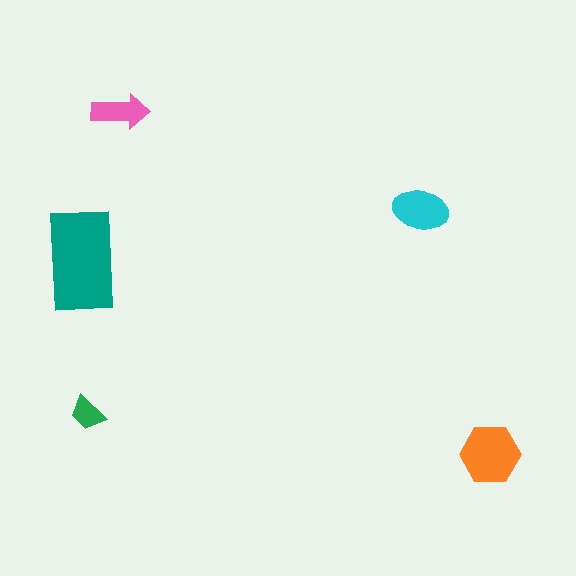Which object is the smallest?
The green trapezoid.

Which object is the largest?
The teal rectangle.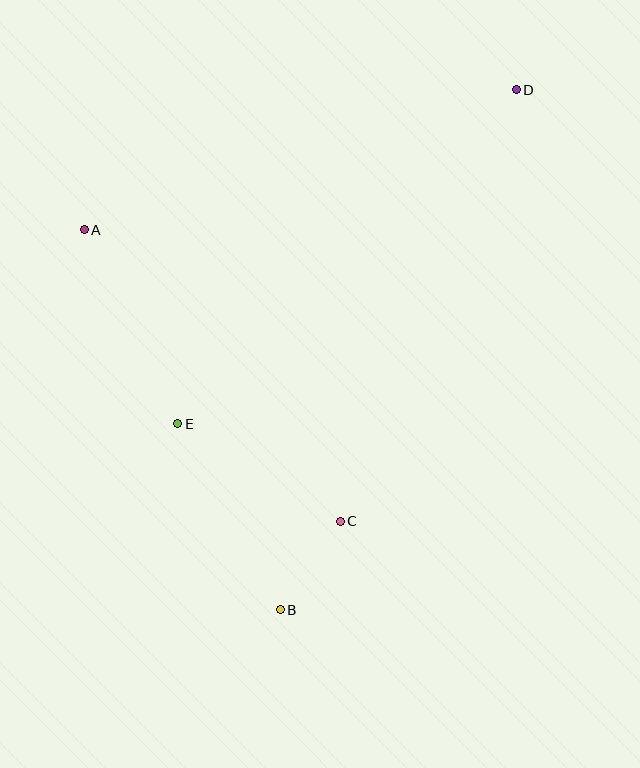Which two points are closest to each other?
Points B and C are closest to each other.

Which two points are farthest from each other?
Points B and D are farthest from each other.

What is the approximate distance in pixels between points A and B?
The distance between A and B is approximately 428 pixels.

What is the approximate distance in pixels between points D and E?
The distance between D and E is approximately 476 pixels.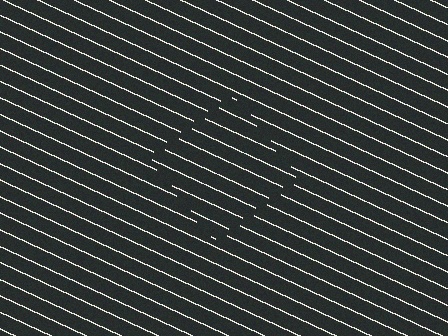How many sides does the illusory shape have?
4 sides — the line-ends trace a square.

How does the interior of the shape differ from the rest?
The interior of the shape contains the same grating, shifted by half a period — the contour is defined by the phase discontinuity where line-ends from the inner and outer gratings abut.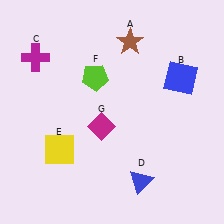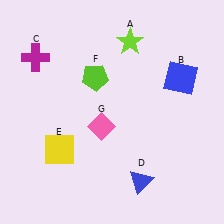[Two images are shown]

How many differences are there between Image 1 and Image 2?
There are 2 differences between the two images.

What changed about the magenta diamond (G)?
In Image 1, G is magenta. In Image 2, it changed to pink.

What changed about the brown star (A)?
In Image 1, A is brown. In Image 2, it changed to lime.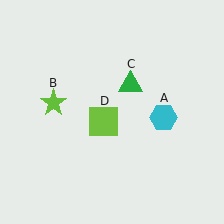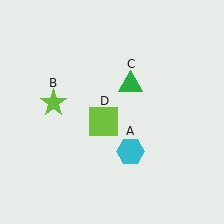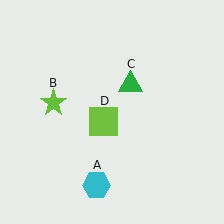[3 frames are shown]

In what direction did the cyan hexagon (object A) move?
The cyan hexagon (object A) moved down and to the left.